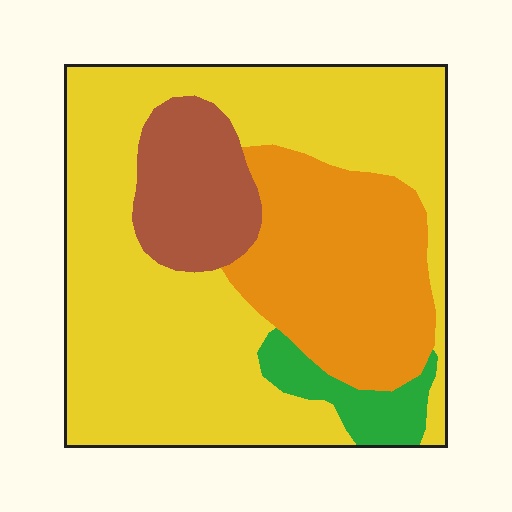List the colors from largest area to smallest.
From largest to smallest: yellow, orange, brown, green.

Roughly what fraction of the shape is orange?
Orange takes up between a sixth and a third of the shape.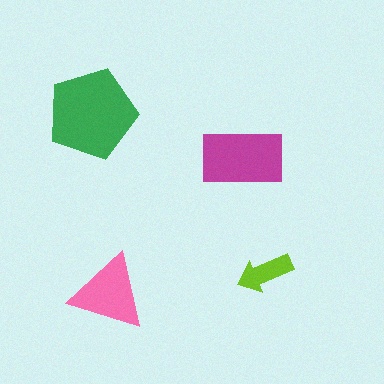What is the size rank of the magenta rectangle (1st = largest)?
2nd.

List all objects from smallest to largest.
The lime arrow, the pink triangle, the magenta rectangle, the green pentagon.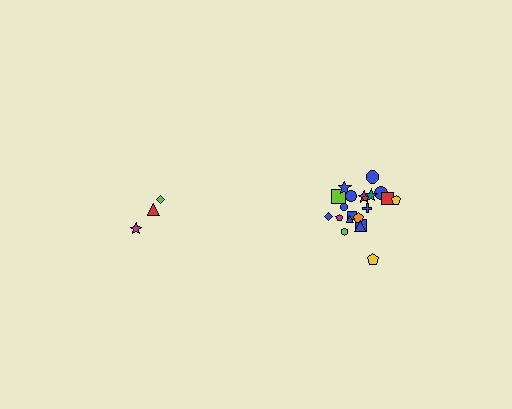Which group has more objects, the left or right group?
The right group.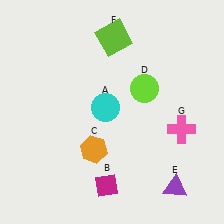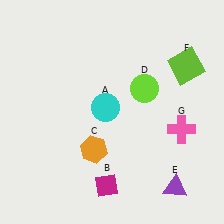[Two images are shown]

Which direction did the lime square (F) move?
The lime square (F) moved right.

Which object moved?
The lime square (F) moved right.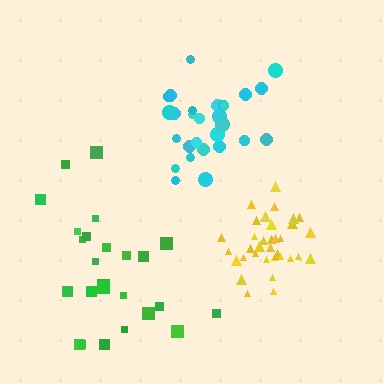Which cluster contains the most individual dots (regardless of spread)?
Yellow (35).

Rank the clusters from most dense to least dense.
yellow, cyan, green.